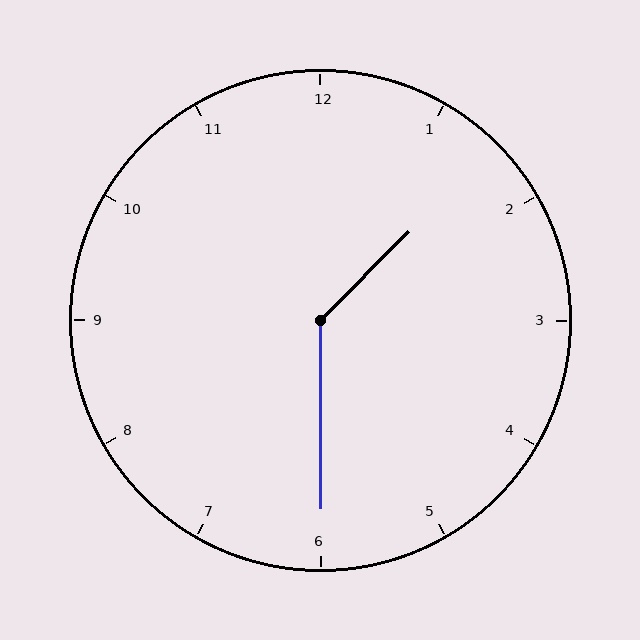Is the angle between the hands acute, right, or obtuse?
It is obtuse.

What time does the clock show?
1:30.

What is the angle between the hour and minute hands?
Approximately 135 degrees.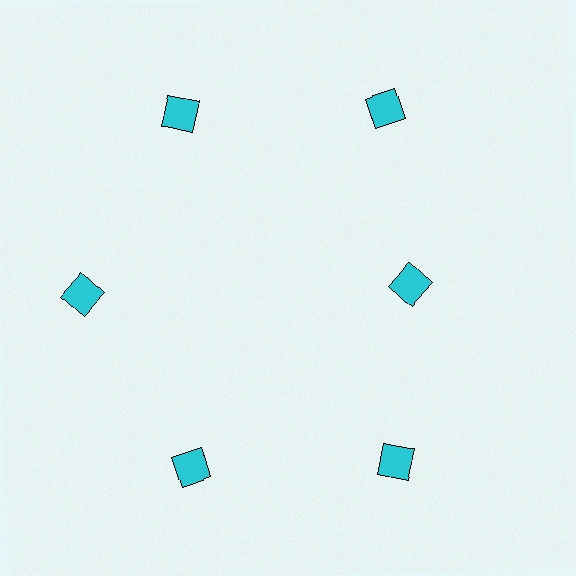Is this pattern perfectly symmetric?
No. The 6 cyan diamonds are arranged in a ring, but one element near the 3 o'clock position is pulled inward toward the center, breaking the 6-fold rotational symmetry.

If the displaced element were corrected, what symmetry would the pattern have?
It would have 6-fold rotational symmetry — the pattern would map onto itself every 60 degrees.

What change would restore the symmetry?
The symmetry would be restored by moving it outward, back onto the ring so that all 6 diamonds sit at equal angles and equal distance from the center.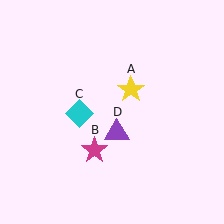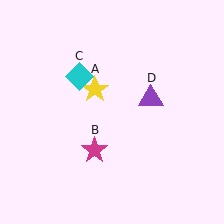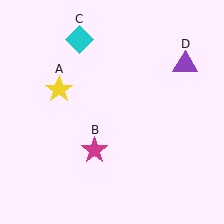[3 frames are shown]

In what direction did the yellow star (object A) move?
The yellow star (object A) moved left.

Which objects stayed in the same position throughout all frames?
Magenta star (object B) remained stationary.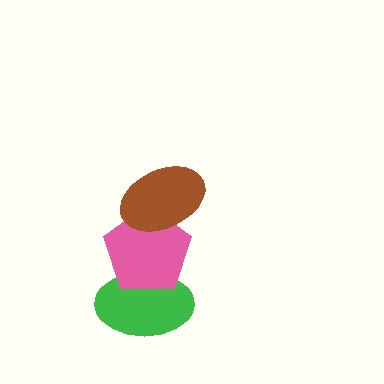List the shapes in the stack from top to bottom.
From top to bottom: the brown ellipse, the pink pentagon, the green ellipse.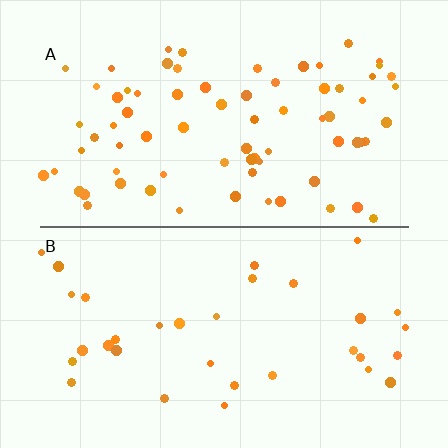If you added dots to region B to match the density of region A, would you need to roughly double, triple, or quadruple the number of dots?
Approximately double.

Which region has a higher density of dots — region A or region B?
A (the top).